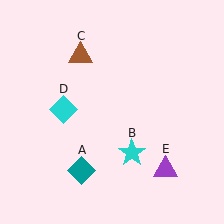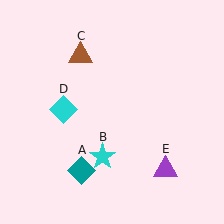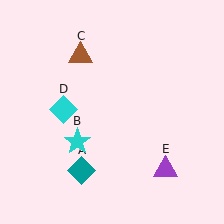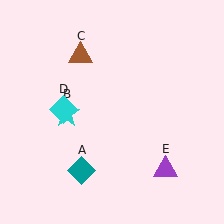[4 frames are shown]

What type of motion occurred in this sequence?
The cyan star (object B) rotated clockwise around the center of the scene.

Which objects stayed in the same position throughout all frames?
Teal diamond (object A) and brown triangle (object C) and cyan diamond (object D) and purple triangle (object E) remained stationary.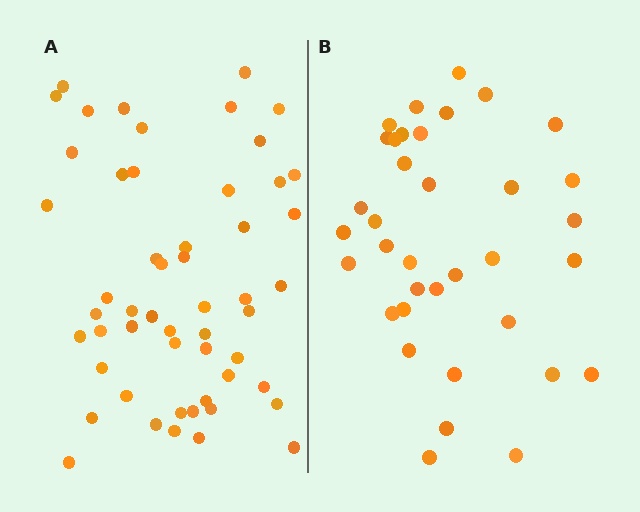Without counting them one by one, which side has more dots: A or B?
Region A (the left region) has more dots.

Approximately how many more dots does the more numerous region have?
Region A has approximately 15 more dots than region B.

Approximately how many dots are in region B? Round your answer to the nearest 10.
About 40 dots. (The exact count is 36, which rounds to 40.)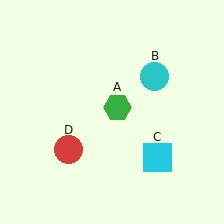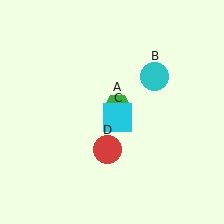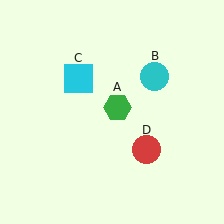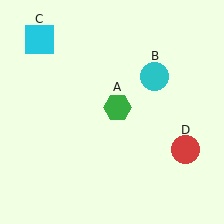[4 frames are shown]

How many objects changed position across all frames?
2 objects changed position: cyan square (object C), red circle (object D).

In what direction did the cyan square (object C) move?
The cyan square (object C) moved up and to the left.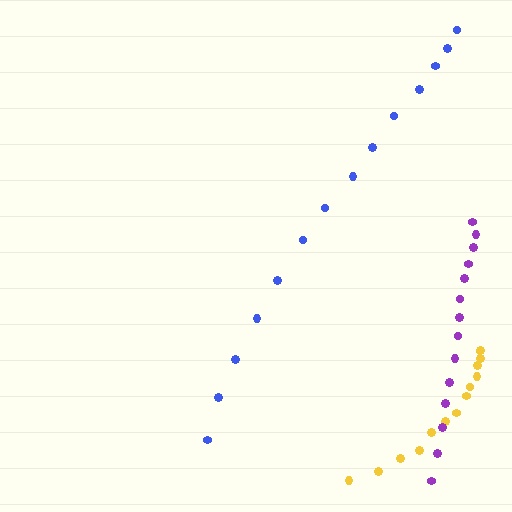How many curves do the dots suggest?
There are 3 distinct paths.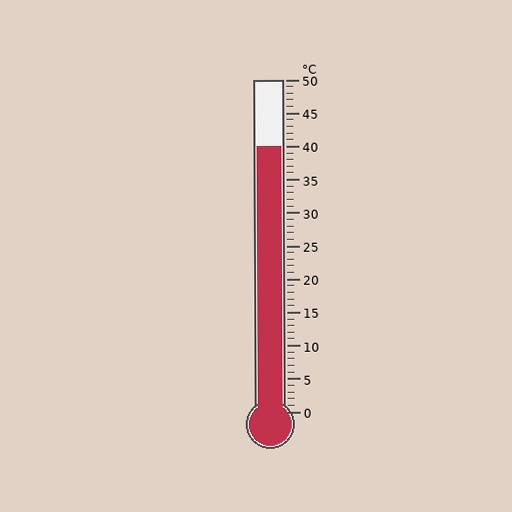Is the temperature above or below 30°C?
The temperature is above 30°C.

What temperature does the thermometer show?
The thermometer shows approximately 40°C.